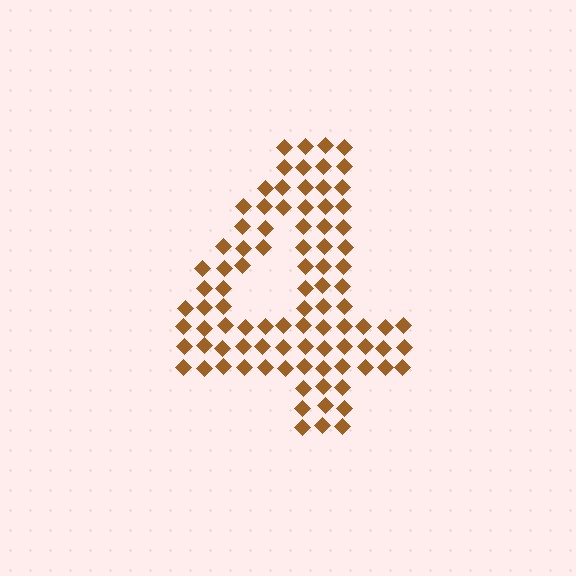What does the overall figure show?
The overall figure shows the digit 4.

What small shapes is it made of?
It is made of small diamonds.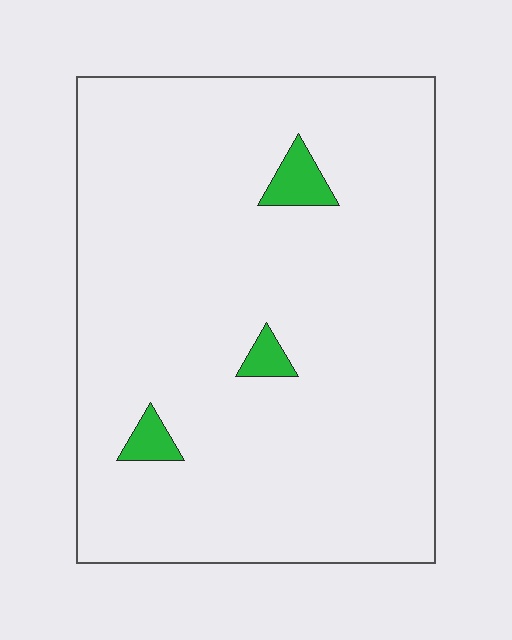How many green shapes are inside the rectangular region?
3.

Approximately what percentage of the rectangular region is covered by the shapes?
Approximately 5%.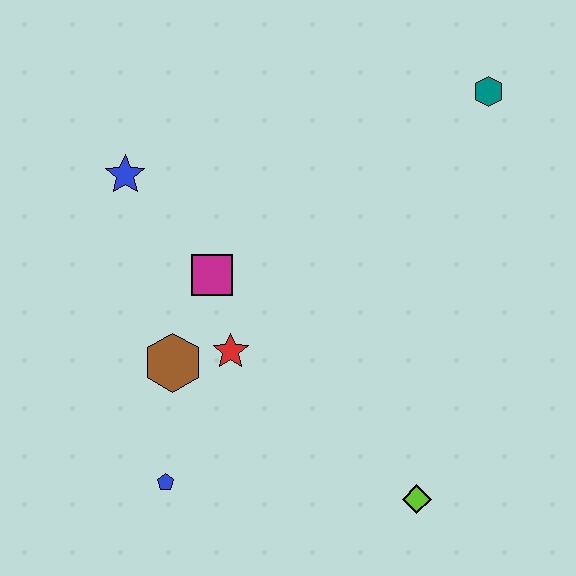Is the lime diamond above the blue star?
No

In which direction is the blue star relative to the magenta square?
The blue star is above the magenta square.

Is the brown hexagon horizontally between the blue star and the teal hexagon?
Yes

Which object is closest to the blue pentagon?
The brown hexagon is closest to the blue pentagon.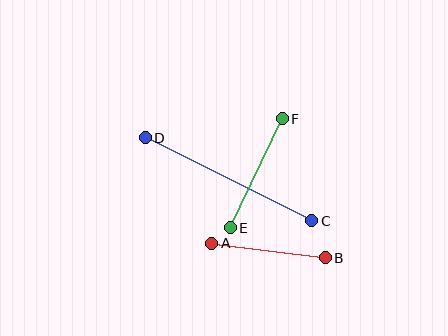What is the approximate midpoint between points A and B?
The midpoint is at approximately (269, 250) pixels.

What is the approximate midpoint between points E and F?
The midpoint is at approximately (256, 173) pixels.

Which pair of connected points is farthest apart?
Points C and D are farthest apart.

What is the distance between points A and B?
The distance is approximately 114 pixels.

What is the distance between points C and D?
The distance is approximately 186 pixels.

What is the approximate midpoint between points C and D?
The midpoint is at approximately (228, 179) pixels.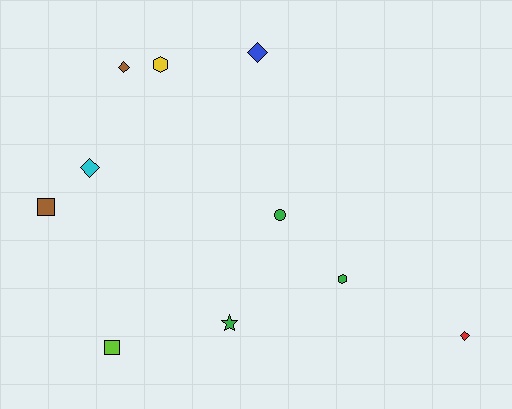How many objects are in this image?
There are 10 objects.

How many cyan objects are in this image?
There is 1 cyan object.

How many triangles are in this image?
There are no triangles.